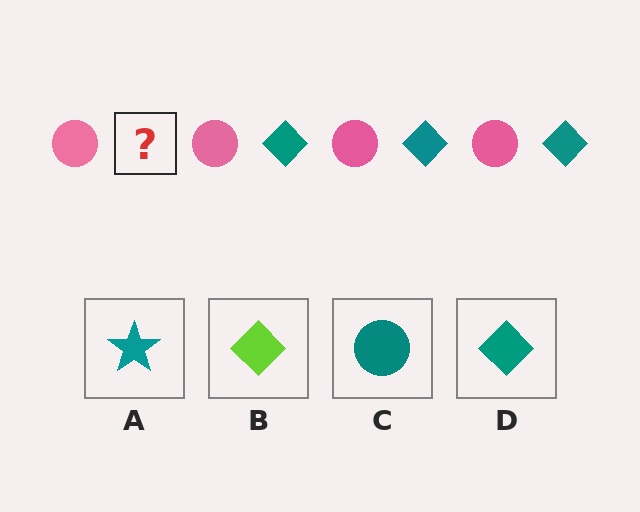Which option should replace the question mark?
Option D.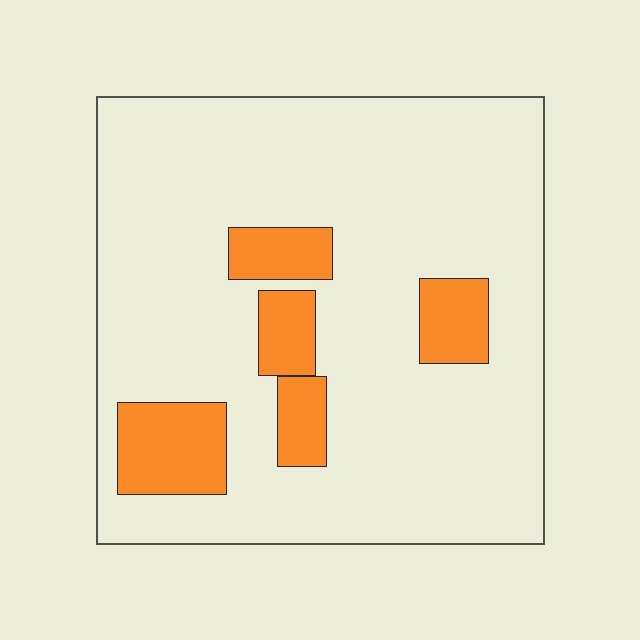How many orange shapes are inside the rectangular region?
5.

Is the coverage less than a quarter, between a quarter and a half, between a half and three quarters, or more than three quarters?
Less than a quarter.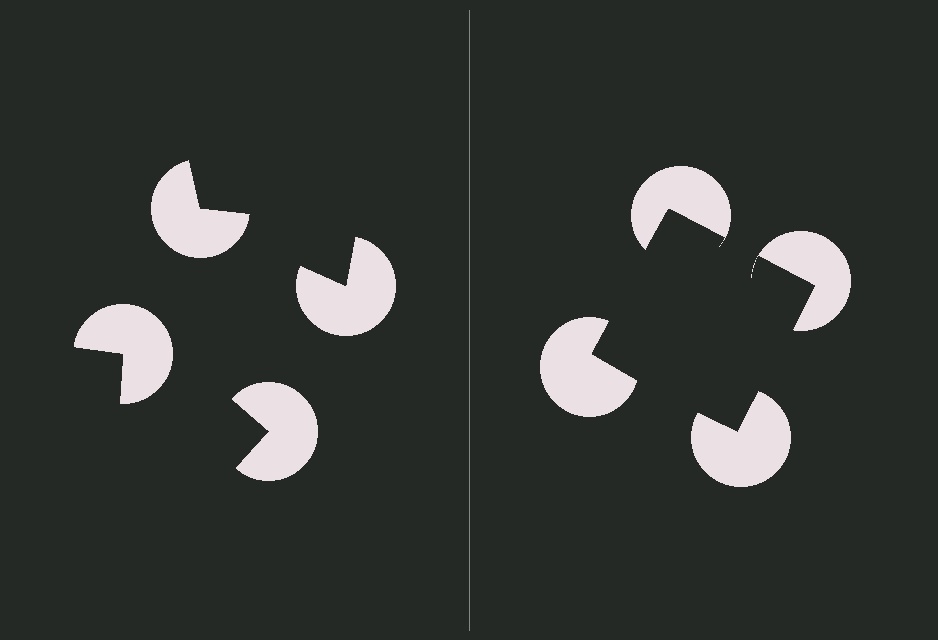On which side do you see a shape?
An illusory square appears on the right side. On the left side the wedge cuts are rotated, so no coherent shape forms.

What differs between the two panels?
The pac-man discs are positioned identically on both sides; only the wedge orientations differ. On the right they align to a square; on the left they are misaligned.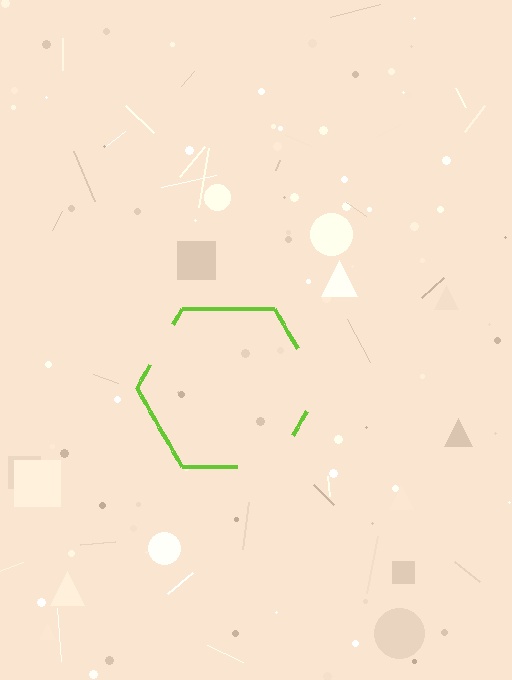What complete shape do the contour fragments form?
The contour fragments form a hexagon.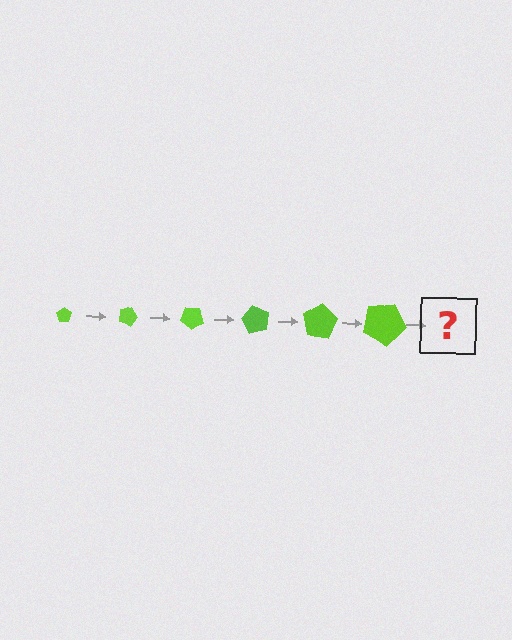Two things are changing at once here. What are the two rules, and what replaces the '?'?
The two rules are that the pentagon grows larger each step and it rotates 20 degrees each step. The '?' should be a pentagon, larger than the previous one and rotated 120 degrees from the start.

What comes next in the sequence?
The next element should be a pentagon, larger than the previous one and rotated 120 degrees from the start.